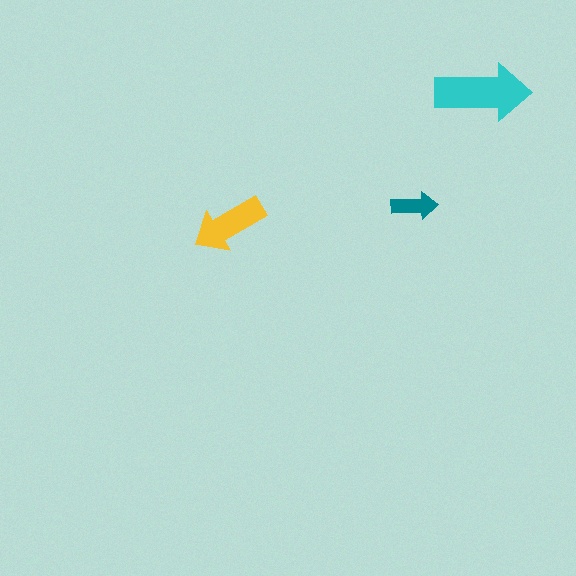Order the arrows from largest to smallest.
the cyan one, the yellow one, the teal one.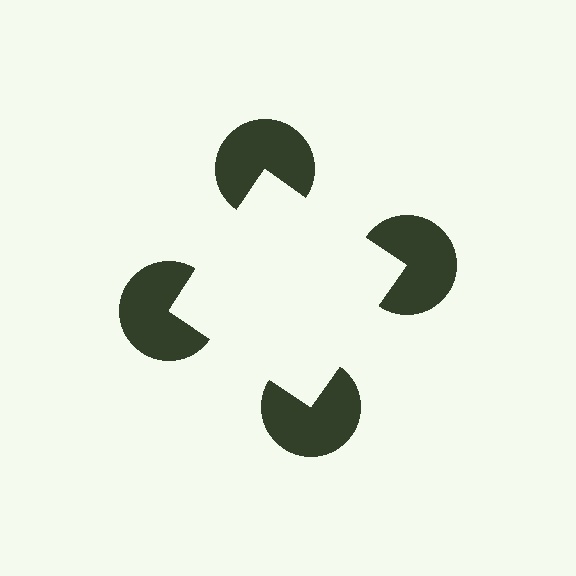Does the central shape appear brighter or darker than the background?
It typically appears slightly brighter than the background, even though no actual brightness change is drawn.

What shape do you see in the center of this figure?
An illusory square — its edges are inferred from the aligned wedge cuts in the pac-man discs, not physically drawn.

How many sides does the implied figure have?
4 sides.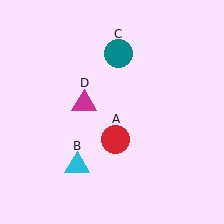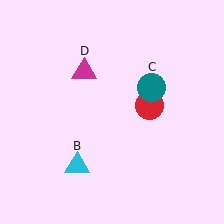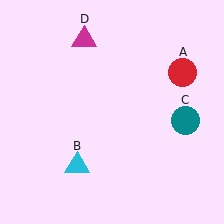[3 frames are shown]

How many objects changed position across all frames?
3 objects changed position: red circle (object A), teal circle (object C), magenta triangle (object D).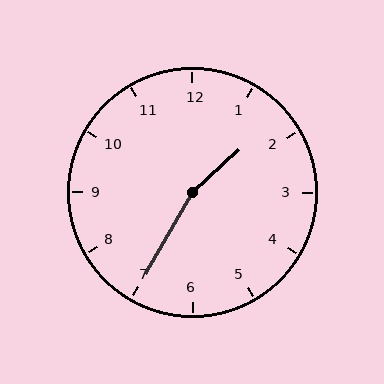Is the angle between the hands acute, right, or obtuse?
It is obtuse.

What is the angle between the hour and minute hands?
Approximately 162 degrees.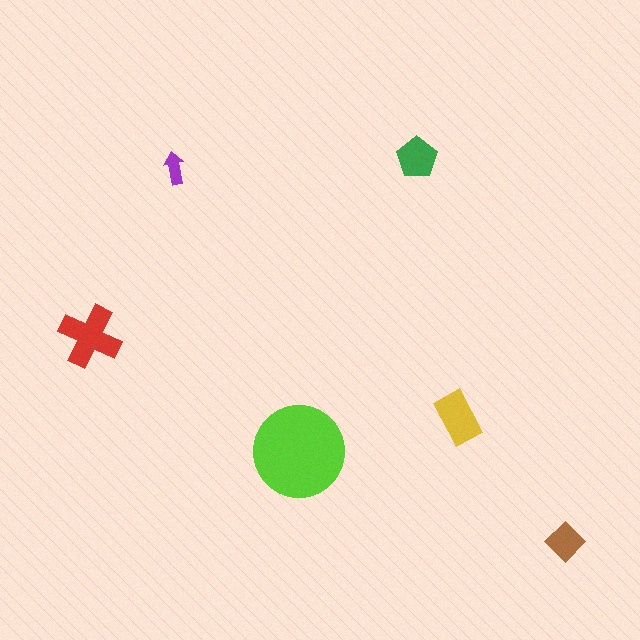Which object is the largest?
The lime circle.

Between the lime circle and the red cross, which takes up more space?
The lime circle.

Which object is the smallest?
The purple arrow.